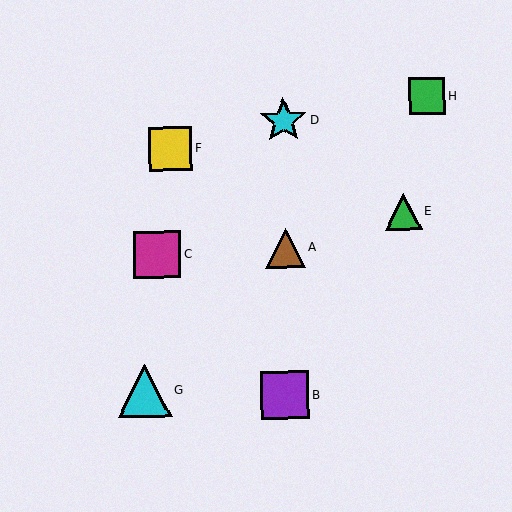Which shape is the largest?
The cyan triangle (labeled G) is the largest.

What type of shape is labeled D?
Shape D is a cyan star.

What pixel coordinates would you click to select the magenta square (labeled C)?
Click at (157, 255) to select the magenta square C.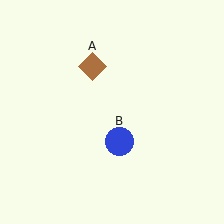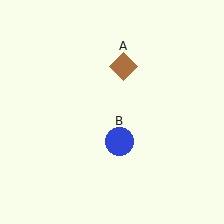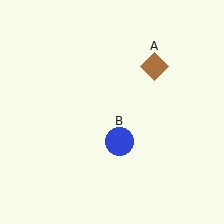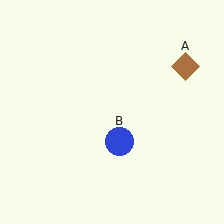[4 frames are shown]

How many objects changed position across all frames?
1 object changed position: brown diamond (object A).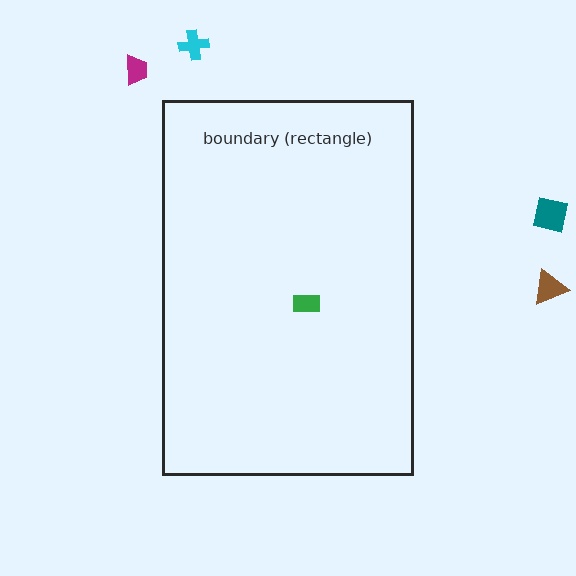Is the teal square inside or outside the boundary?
Outside.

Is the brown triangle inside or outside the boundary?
Outside.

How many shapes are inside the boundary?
1 inside, 4 outside.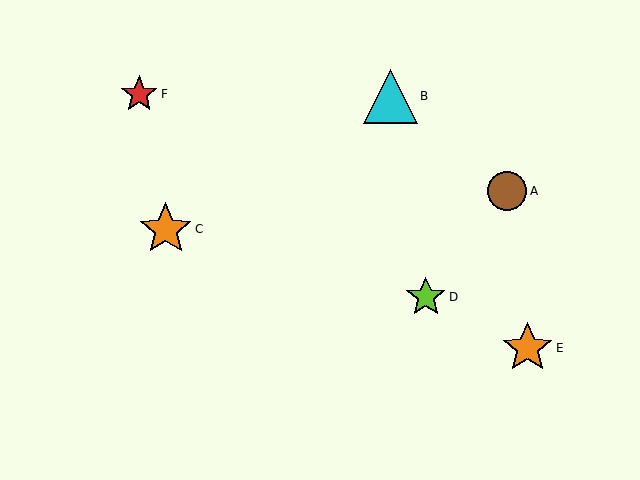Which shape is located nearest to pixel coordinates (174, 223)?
The orange star (labeled C) at (166, 229) is nearest to that location.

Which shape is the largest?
The cyan triangle (labeled B) is the largest.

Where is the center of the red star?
The center of the red star is at (139, 94).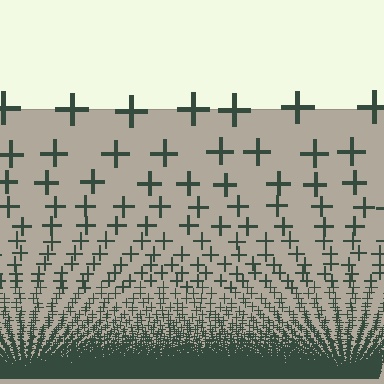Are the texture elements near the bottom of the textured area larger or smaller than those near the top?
Smaller. The gradient is inverted — elements near the bottom are smaller and denser.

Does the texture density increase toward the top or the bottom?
Density increases toward the bottom.